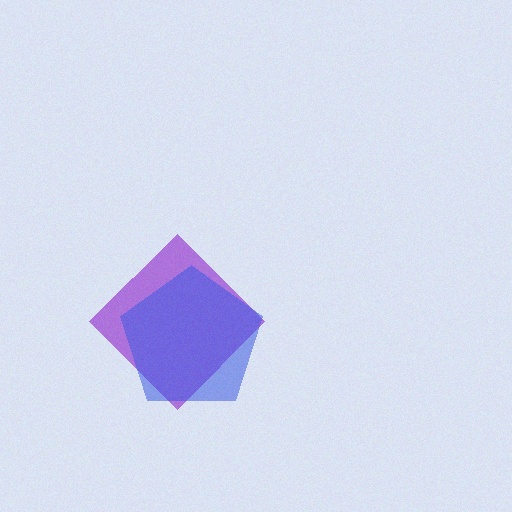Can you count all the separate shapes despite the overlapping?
Yes, there are 2 separate shapes.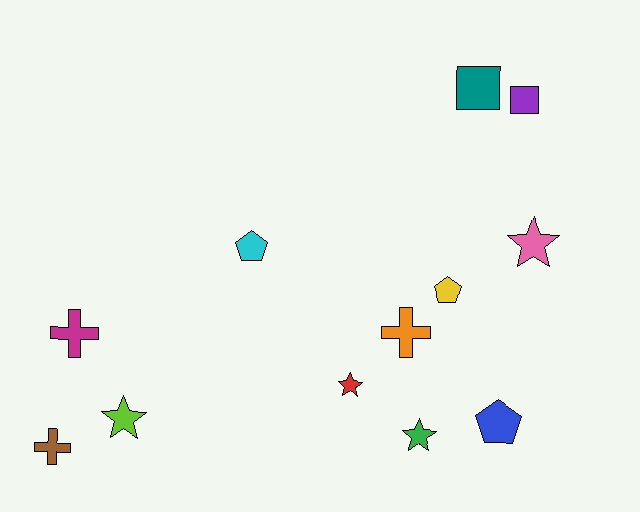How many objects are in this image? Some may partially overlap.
There are 12 objects.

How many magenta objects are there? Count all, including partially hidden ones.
There is 1 magenta object.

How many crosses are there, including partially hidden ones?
There are 3 crosses.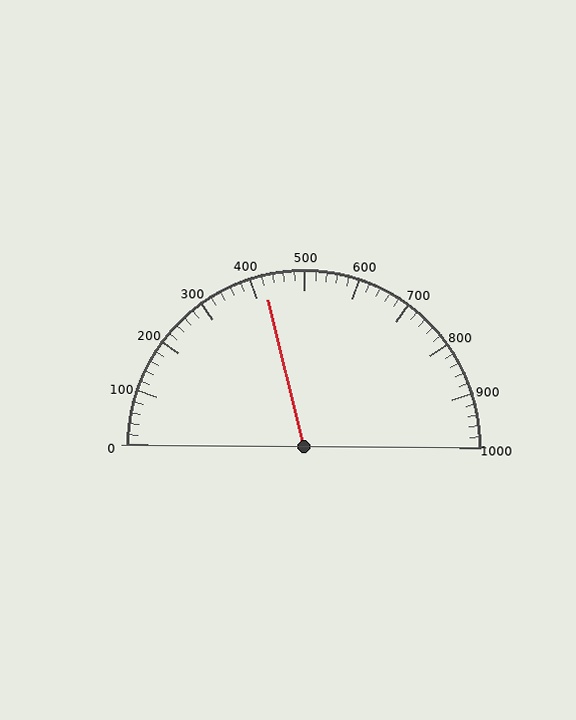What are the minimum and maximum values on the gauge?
The gauge ranges from 0 to 1000.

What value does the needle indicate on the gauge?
The needle indicates approximately 420.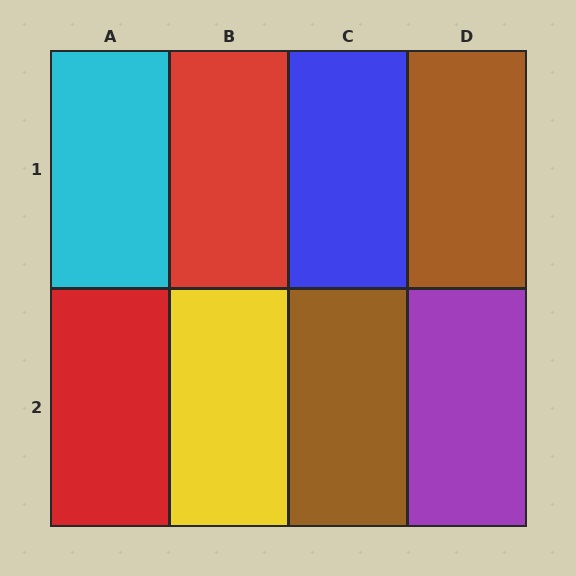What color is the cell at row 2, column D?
Purple.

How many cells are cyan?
1 cell is cyan.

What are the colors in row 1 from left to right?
Cyan, red, blue, brown.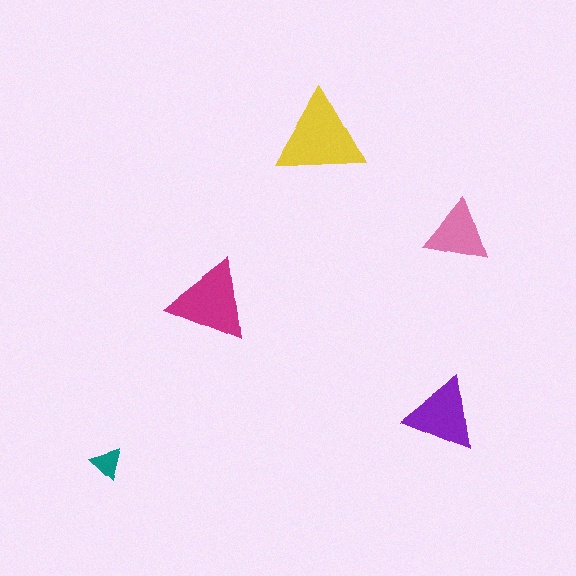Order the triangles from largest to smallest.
the yellow one, the magenta one, the purple one, the pink one, the teal one.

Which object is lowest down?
The teal triangle is bottommost.